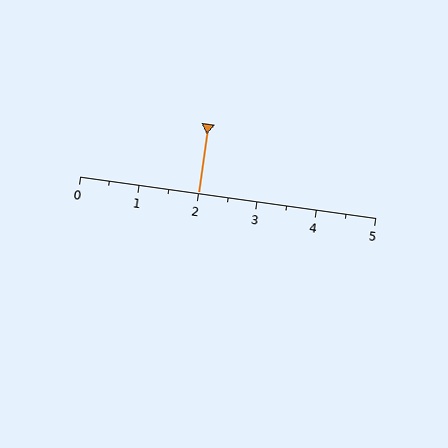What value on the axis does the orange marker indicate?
The marker indicates approximately 2.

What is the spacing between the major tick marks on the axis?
The major ticks are spaced 1 apart.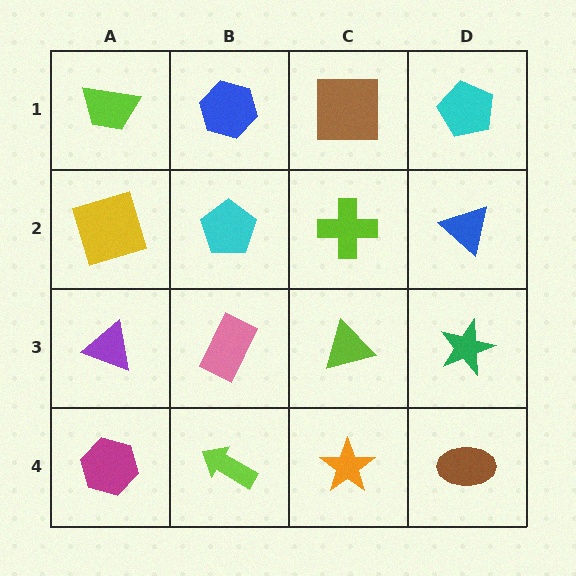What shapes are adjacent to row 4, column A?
A purple triangle (row 3, column A), a lime arrow (row 4, column B).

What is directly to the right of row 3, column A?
A pink rectangle.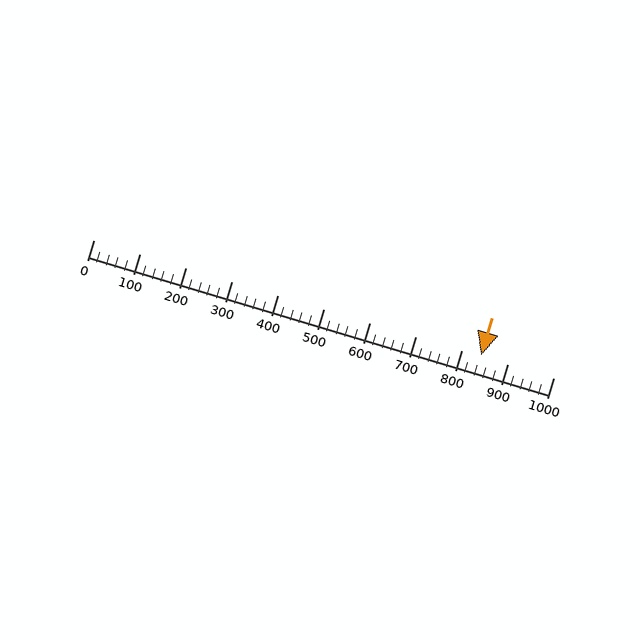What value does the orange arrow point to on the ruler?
The orange arrow points to approximately 843.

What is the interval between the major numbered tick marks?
The major tick marks are spaced 100 units apart.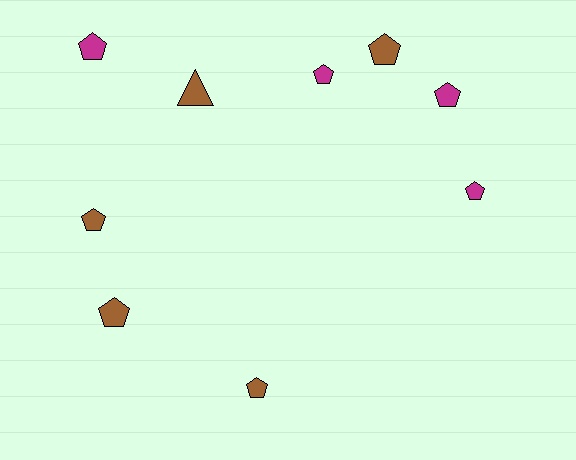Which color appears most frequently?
Brown, with 5 objects.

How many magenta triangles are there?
There are no magenta triangles.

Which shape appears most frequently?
Pentagon, with 8 objects.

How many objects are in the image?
There are 9 objects.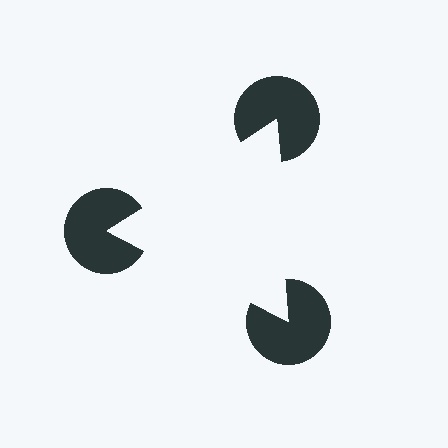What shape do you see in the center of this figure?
An illusory triangle — its edges are inferred from the aligned wedge cuts in the pac-man discs, not physically drawn.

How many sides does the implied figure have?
3 sides.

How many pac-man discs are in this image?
There are 3 — one at each vertex of the illusory triangle.